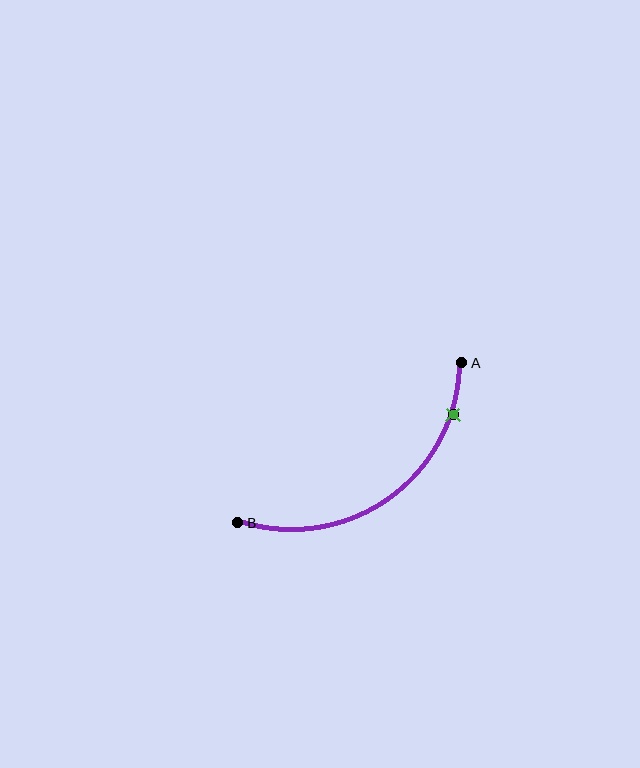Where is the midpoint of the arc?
The arc midpoint is the point on the curve farthest from the straight line joining A and B. It sits below and to the right of that line.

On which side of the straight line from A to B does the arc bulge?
The arc bulges below and to the right of the straight line connecting A and B.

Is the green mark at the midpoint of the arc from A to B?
No. The green mark lies on the arc but is closer to endpoint A. The arc midpoint would be at the point on the curve equidistant along the arc from both A and B.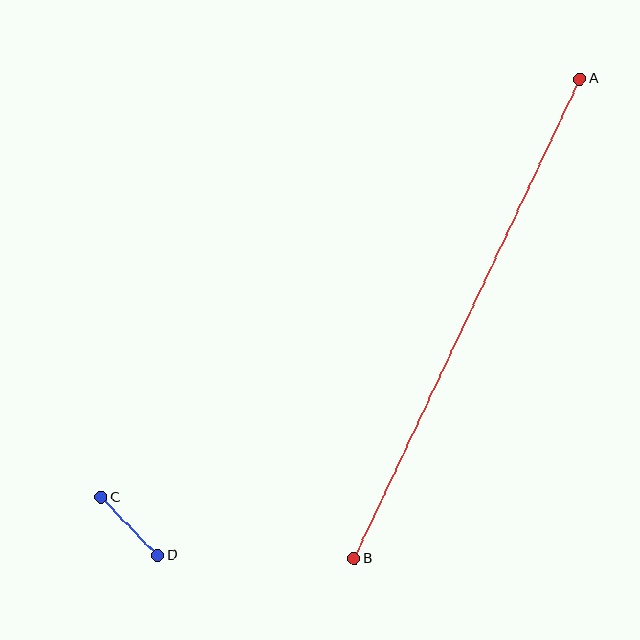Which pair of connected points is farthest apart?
Points A and B are farthest apart.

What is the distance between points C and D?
The distance is approximately 81 pixels.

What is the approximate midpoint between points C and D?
The midpoint is at approximately (129, 526) pixels.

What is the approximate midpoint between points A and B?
The midpoint is at approximately (467, 319) pixels.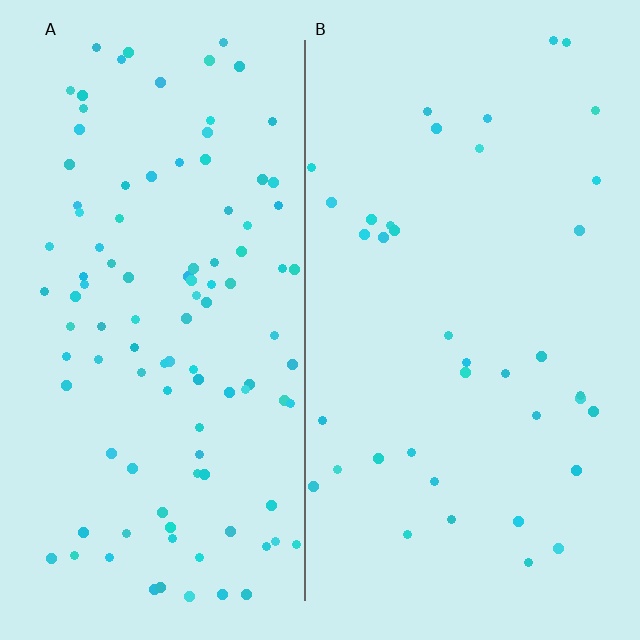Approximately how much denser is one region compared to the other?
Approximately 2.8× — region A over region B.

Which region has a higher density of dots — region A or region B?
A (the left).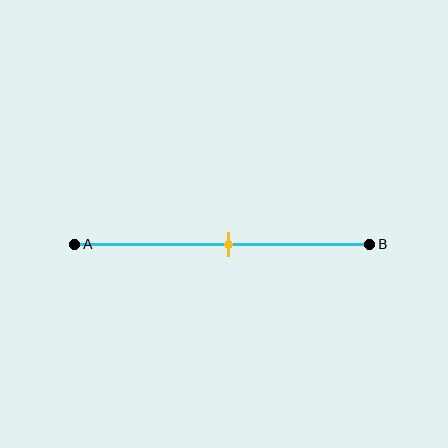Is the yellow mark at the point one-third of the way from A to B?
No, the mark is at about 50% from A, not at the 33% one-third point.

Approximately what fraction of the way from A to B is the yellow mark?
The yellow mark is approximately 50% of the way from A to B.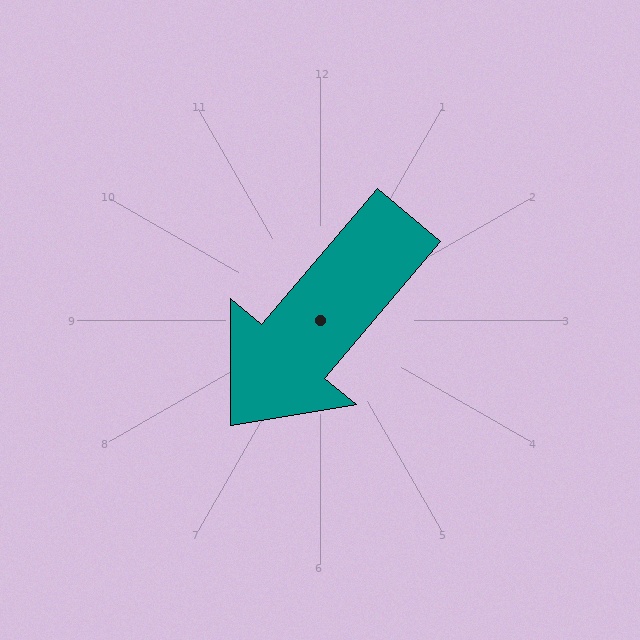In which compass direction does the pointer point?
Southwest.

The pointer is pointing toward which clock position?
Roughly 7 o'clock.